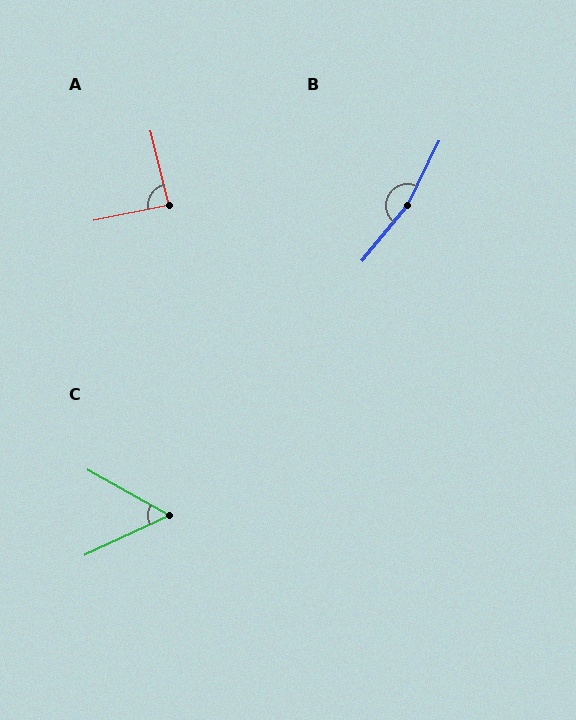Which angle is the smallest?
C, at approximately 54 degrees.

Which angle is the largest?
B, at approximately 166 degrees.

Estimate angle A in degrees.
Approximately 88 degrees.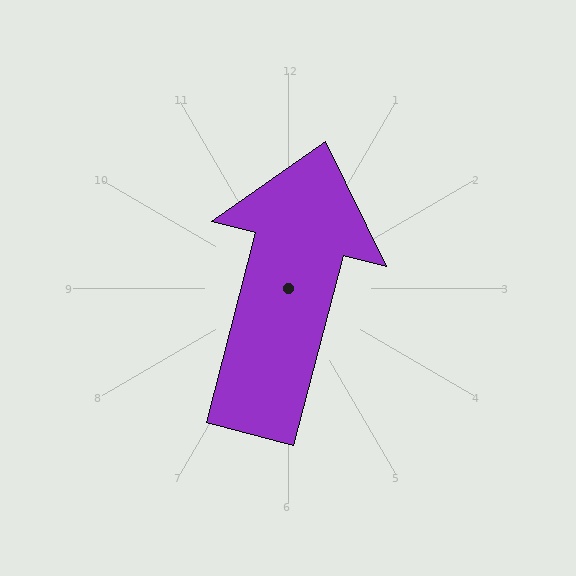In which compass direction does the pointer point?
North.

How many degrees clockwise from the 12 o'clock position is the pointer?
Approximately 15 degrees.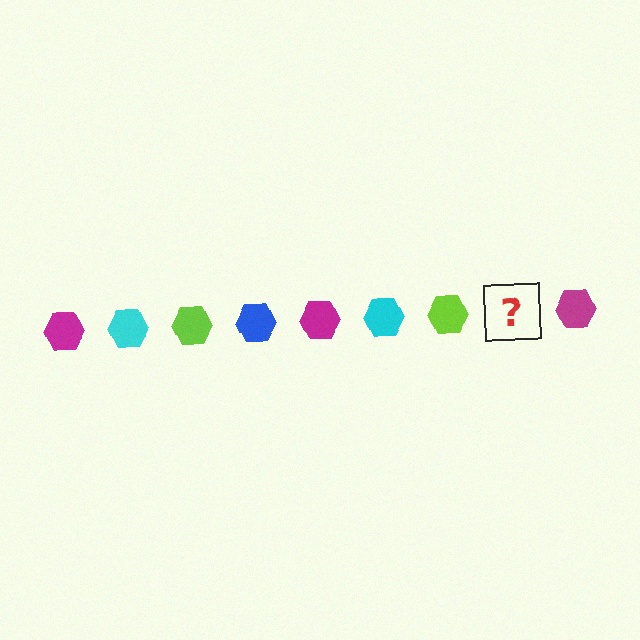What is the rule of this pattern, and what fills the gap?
The rule is that the pattern cycles through magenta, cyan, lime, blue hexagons. The gap should be filled with a blue hexagon.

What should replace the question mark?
The question mark should be replaced with a blue hexagon.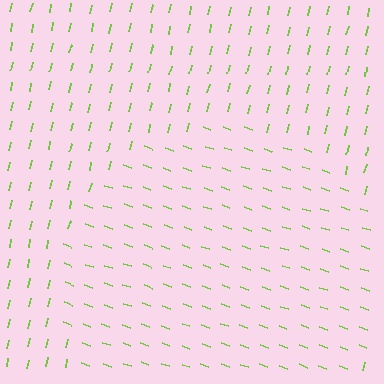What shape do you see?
I see a circle.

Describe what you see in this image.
The image is filled with small lime line segments. A circle region in the image has lines oriented differently from the surrounding lines, creating a visible texture boundary.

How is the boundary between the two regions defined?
The boundary is defined purely by a change in line orientation (approximately 83 degrees difference). All lines are the same color and thickness.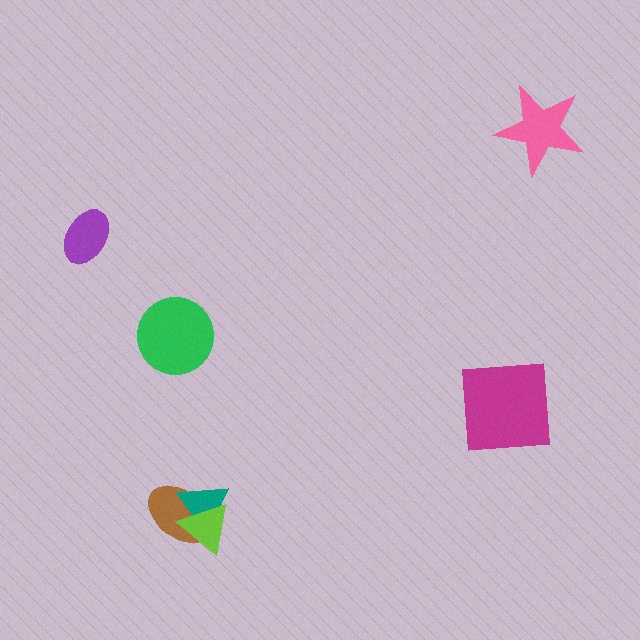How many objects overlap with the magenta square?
0 objects overlap with the magenta square.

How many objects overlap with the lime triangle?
2 objects overlap with the lime triangle.